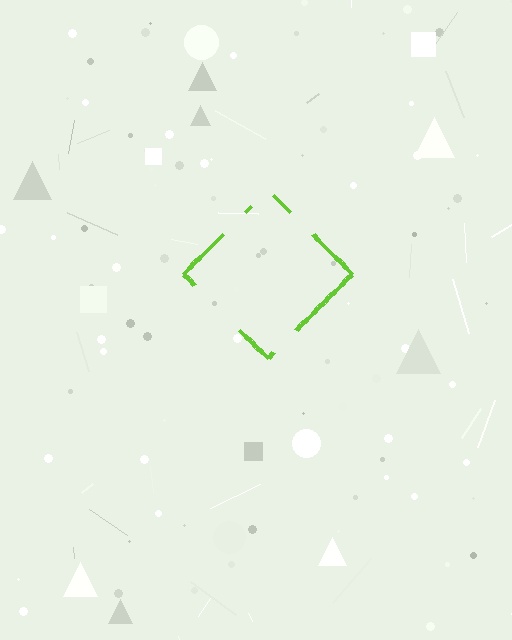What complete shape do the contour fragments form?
The contour fragments form a diamond.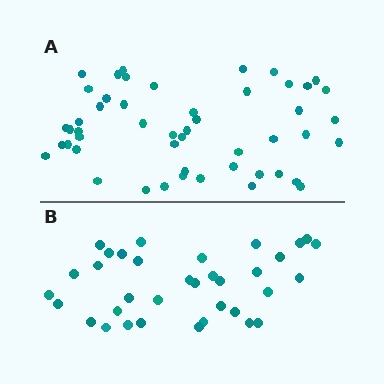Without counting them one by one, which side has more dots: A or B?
Region A (the top region) has more dots.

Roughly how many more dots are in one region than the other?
Region A has approximately 15 more dots than region B.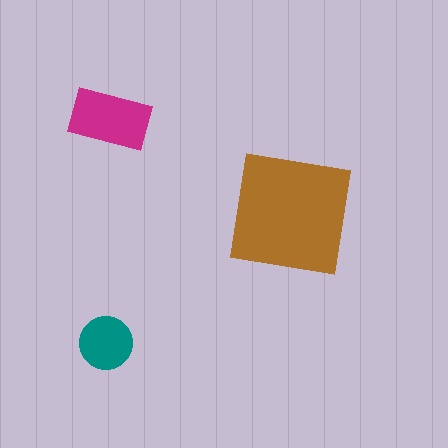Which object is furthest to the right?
The brown square is rightmost.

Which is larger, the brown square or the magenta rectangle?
The brown square.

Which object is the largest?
The brown square.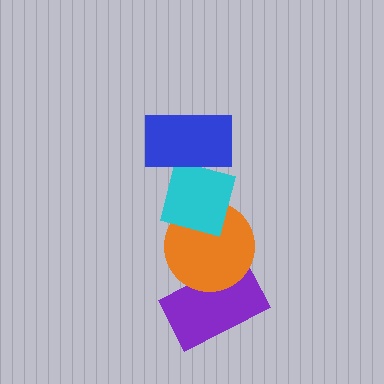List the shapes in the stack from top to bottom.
From top to bottom: the blue rectangle, the cyan square, the orange circle, the purple rectangle.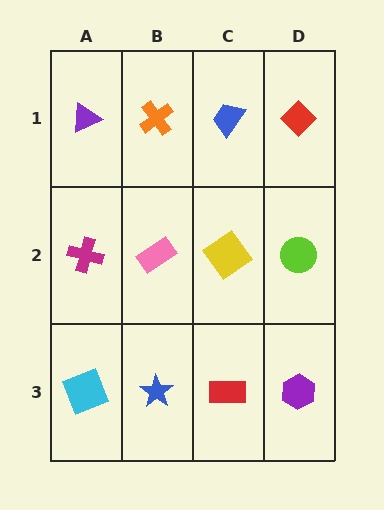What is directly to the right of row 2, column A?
A pink rectangle.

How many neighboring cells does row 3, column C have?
3.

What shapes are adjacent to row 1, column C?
A yellow diamond (row 2, column C), an orange cross (row 1, column B), a red diamond (row 1, column D).